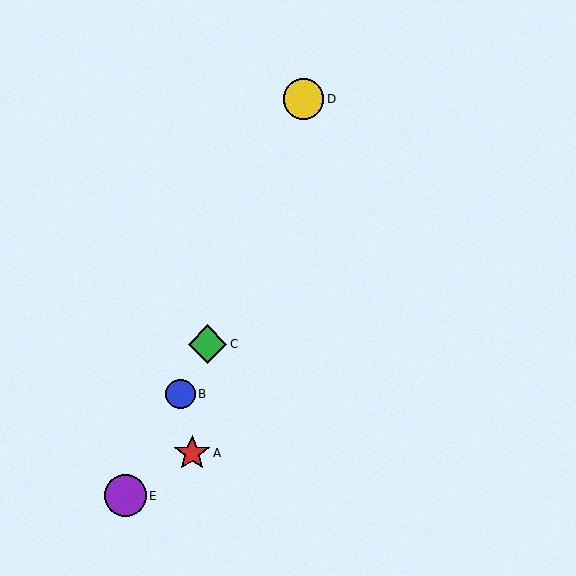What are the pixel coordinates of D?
Object D is at (304, 99).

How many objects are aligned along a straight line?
3 objects (B, C, E) are aligned along a straight line.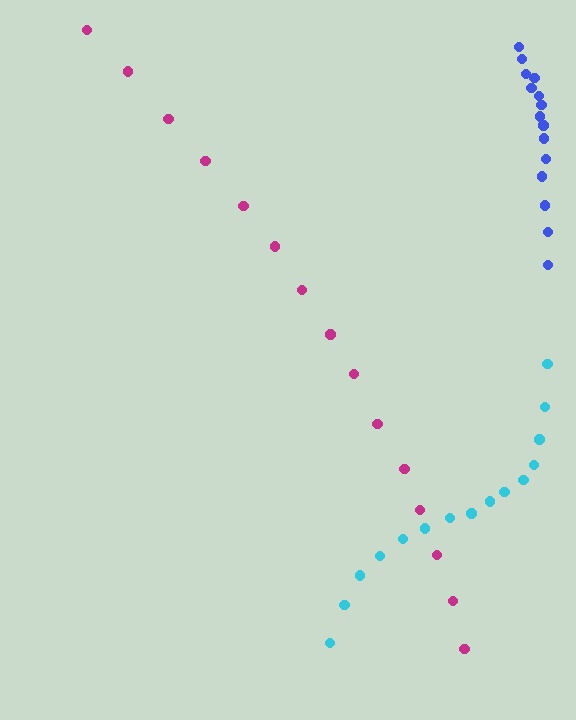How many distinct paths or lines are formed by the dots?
There are 3 distinct paths.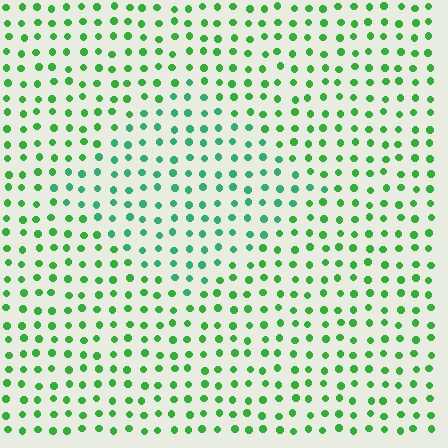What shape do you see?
I see a diamond.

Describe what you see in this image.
The image is filled with small green elements in a uniform arrangement. A diamond-shaped region is visible where the elements are tinted to a slightly different hue, forming a subtle color boundary.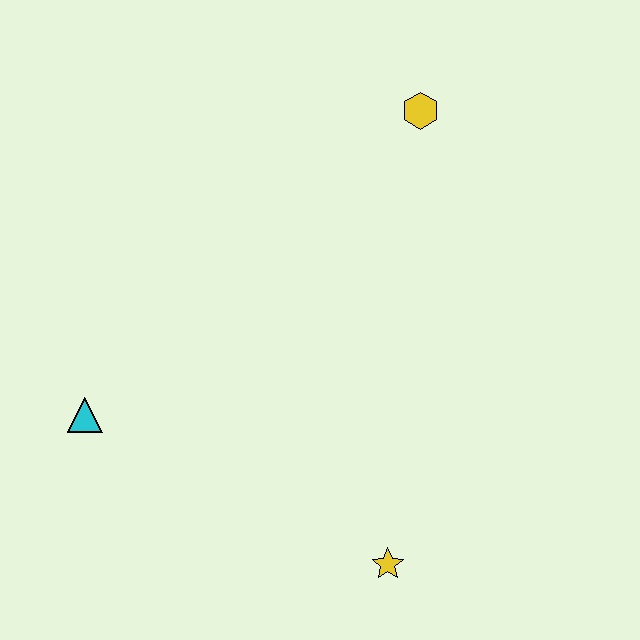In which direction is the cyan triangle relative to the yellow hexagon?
The cyan triangle is to the left of the yellow hexagon.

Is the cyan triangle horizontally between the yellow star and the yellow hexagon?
No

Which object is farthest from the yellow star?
The yellow hexagon is farthest from the yellow star.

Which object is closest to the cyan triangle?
The yellow star is closest to the cyan triangle.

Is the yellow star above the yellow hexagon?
No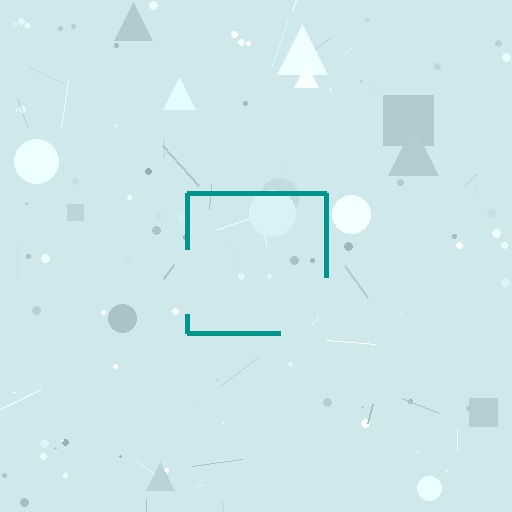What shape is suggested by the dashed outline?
The dashed outline suggests a square.